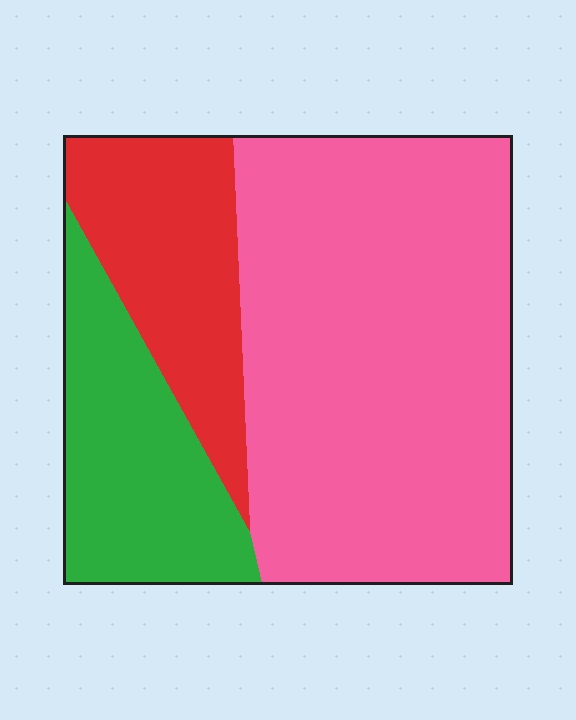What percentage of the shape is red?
Red covers about 20% of the shape.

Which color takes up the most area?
Pink, at roughly 60%.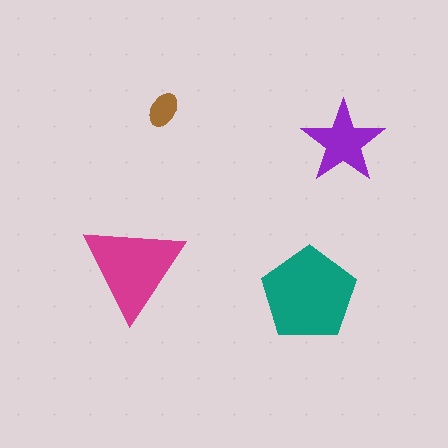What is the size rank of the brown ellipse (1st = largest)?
4th.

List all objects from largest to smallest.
The teal pentagon, the magenta triangle, the purple star, the brown ellipse.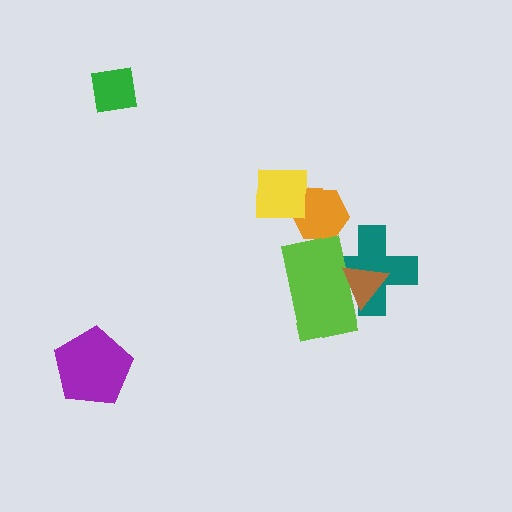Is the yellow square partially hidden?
No, no other shape covers it.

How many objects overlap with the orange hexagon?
1 object overlaps with the orange hexagon.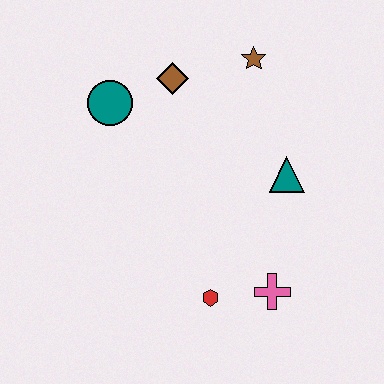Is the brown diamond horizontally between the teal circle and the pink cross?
Yes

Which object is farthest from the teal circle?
The pink cross is farthest from the teal circle.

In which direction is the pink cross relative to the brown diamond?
The pink cross is below the brown diamond.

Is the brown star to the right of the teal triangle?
No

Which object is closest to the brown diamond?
The teal circle is closest to the brown diamond.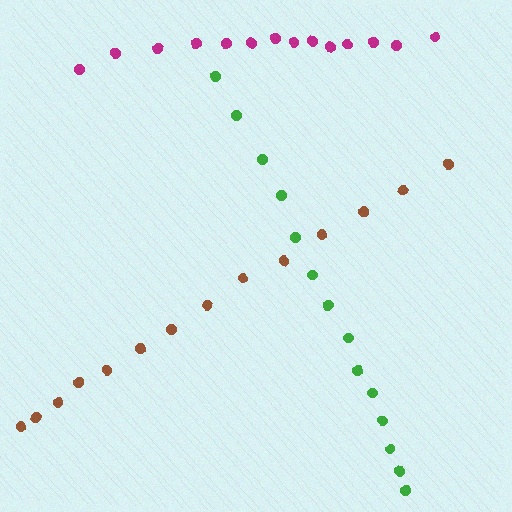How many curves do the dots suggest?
There are 3 distinct paths.